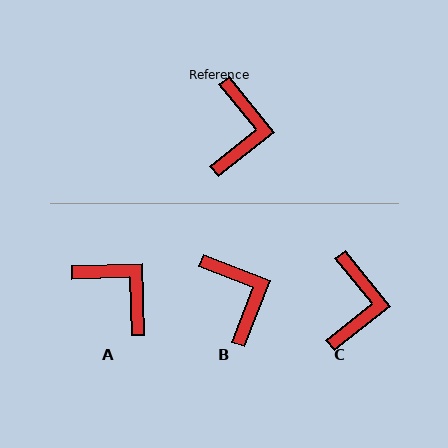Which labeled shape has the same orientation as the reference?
C.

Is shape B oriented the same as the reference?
No, it is off by about 30 degrees.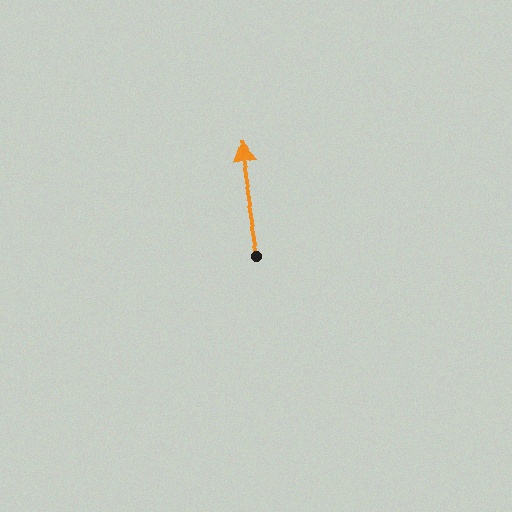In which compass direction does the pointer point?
North.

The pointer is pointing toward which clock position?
Roughly 12 o'clock.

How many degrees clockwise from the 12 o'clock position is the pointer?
Approximately 350 degrees.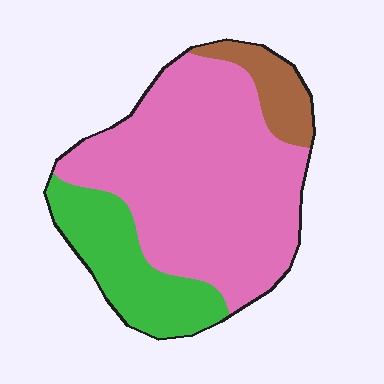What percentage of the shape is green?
Green covers 23% of the shape.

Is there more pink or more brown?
Pink.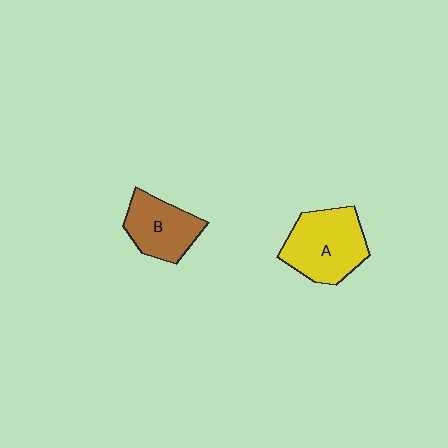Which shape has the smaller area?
Shape B (brown).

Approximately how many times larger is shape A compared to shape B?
Approximately 1.3 times.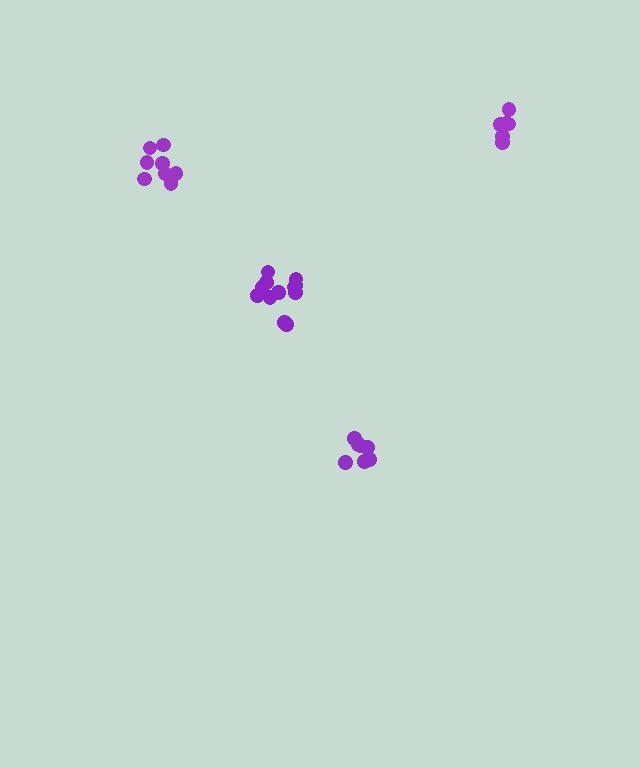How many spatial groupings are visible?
There are 4 spatial groupings.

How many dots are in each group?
Group 1: 8 dots, Group 2: 6 dots, Group 3: 7 dots, Group 4: 12 dots (33 total).